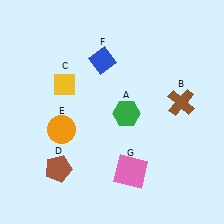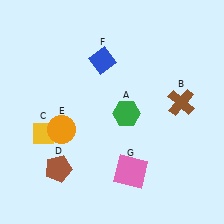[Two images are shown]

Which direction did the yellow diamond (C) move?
The yellow diamond (C) moved down.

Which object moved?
The yellow diamond (C) moved down.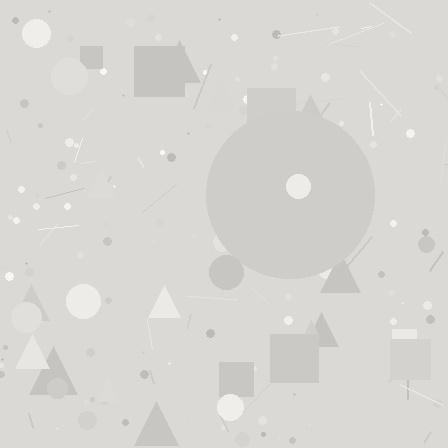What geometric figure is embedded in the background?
A circle is embedded in the background.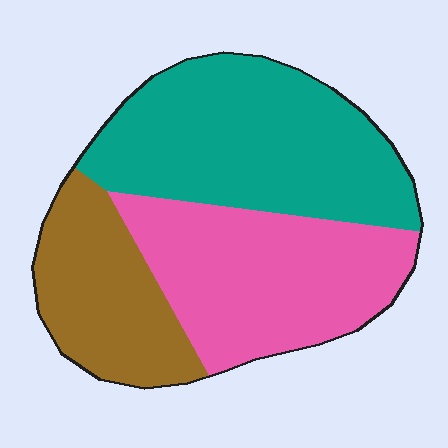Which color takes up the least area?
Brown, at roughly 25%.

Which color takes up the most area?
Teal, at roughly 40%.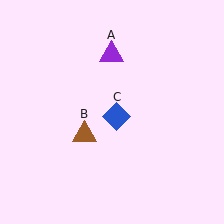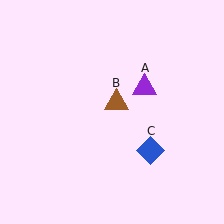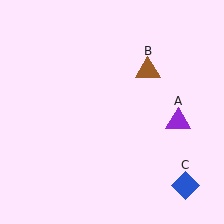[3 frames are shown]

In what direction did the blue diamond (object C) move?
The blue diamond (object C) moved down and to the right.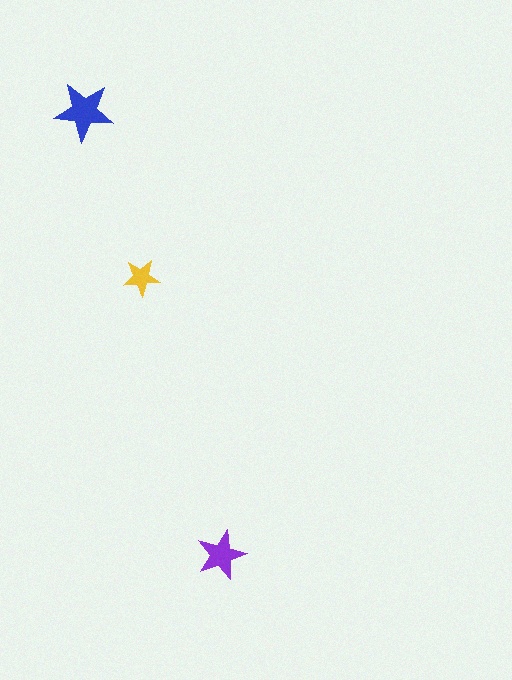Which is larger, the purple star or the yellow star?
The purple one.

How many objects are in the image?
There are 3 objects in the image.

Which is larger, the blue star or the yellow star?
The blue one.